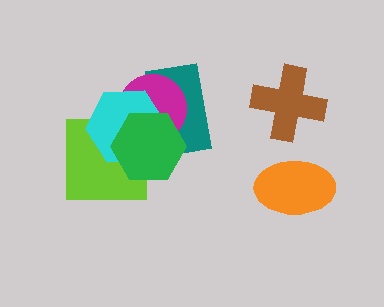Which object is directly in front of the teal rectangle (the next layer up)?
The magenta circle is directly in front of the teal rectangle.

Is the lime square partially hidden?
Yes, it is partially covered by another shape.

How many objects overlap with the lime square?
2 objects overlap with the lime square.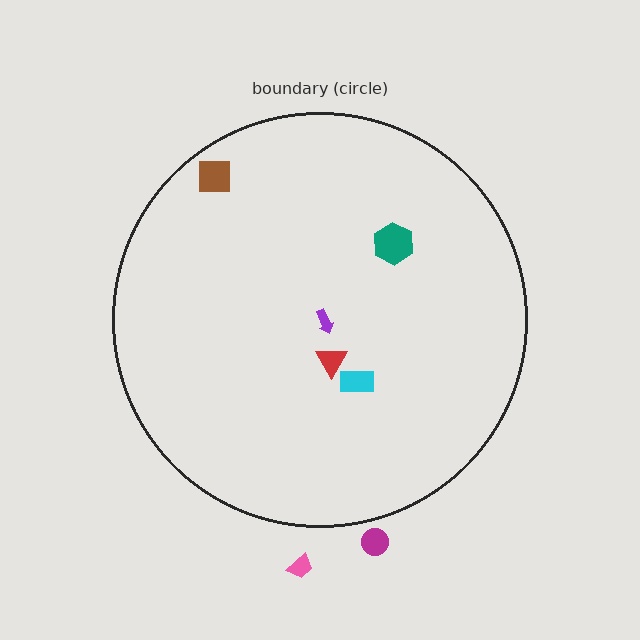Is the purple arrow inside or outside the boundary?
Inside.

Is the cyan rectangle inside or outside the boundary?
Inside.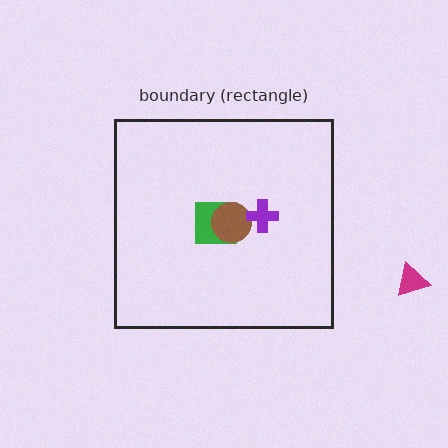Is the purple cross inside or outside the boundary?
Inside.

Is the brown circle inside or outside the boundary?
Inside.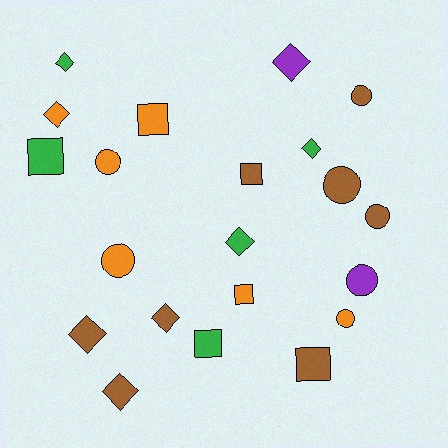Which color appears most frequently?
Brown, with 8 objects.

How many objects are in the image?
There are 21 objects.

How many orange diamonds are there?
There is 1 orange diamond.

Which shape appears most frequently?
Diamond, with 8 objects.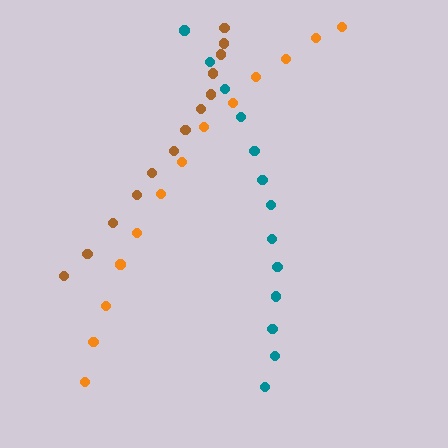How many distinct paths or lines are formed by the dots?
There are 3 distinct paths.